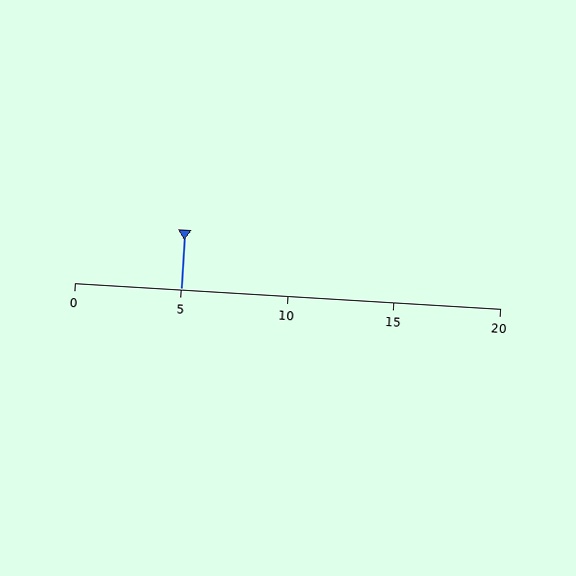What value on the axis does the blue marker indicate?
The marker indicates approximately 5.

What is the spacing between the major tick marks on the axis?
The major ticks are spaced 5 apart.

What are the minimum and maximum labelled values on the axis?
The axis runs from 0 to 20.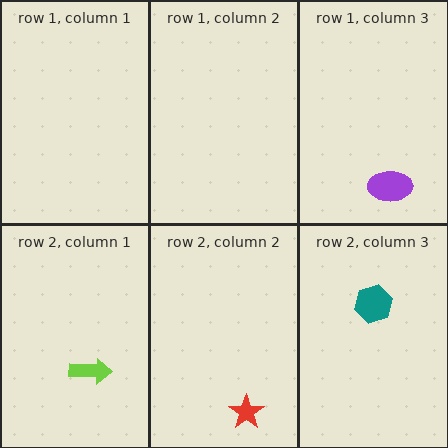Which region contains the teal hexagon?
The row 2, column 3 region.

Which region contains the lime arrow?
The row 2, column 1 region.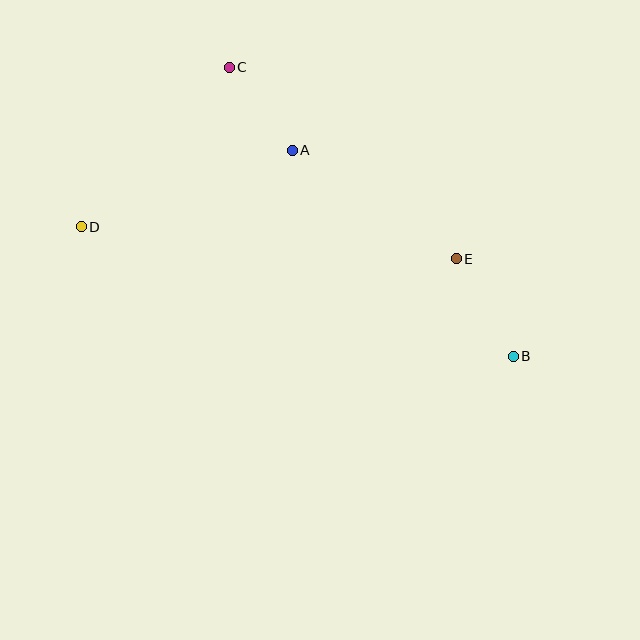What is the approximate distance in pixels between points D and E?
The distance between D and E is approximately 376 pixels.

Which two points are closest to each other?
Points A and C are closest to each other.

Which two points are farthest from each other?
Points B and D are farthest from each other.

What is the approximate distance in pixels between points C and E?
The distance between C and E is approximately 297 pixels.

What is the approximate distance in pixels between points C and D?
The distance between C and D is approximately 217 pixels.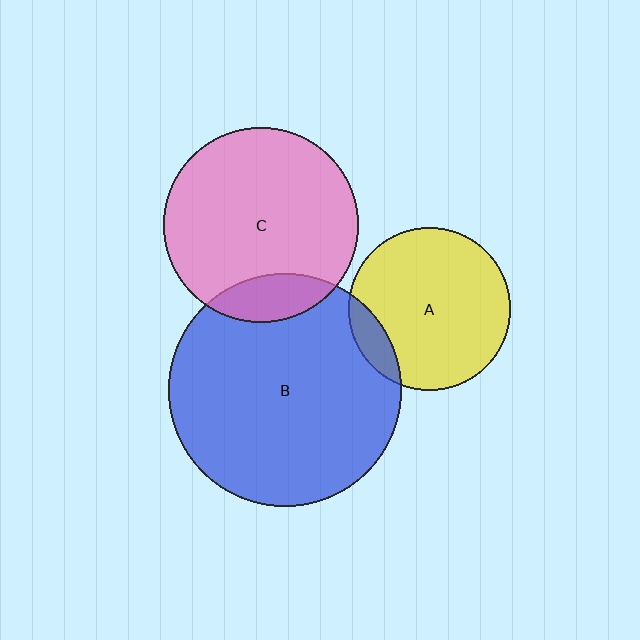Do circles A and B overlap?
Yes.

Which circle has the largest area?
Circle B (blue).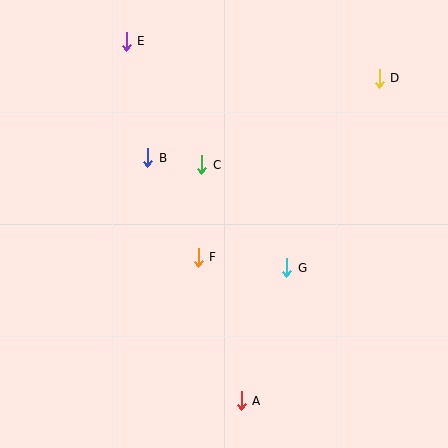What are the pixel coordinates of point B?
Point B is at (148, 158).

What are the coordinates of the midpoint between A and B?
The midpoint between A and B is at (194, 279).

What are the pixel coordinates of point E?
Point E is at (126, 41).